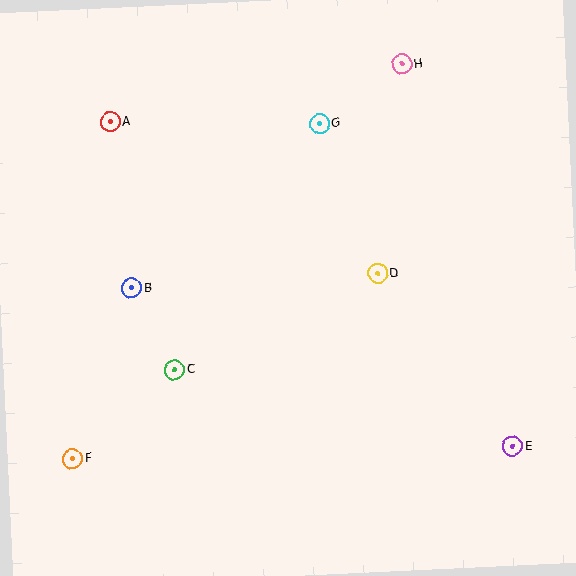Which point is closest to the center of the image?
Point D at (378, 273) is closest to the center.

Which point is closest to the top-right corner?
Point H is closest to the top-right corner.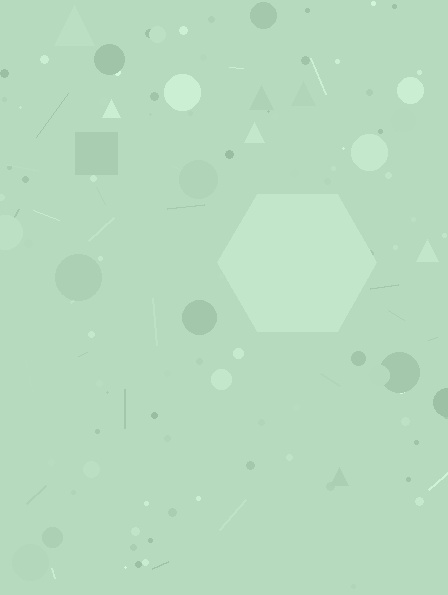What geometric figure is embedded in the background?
A hexagon is embedded in the background.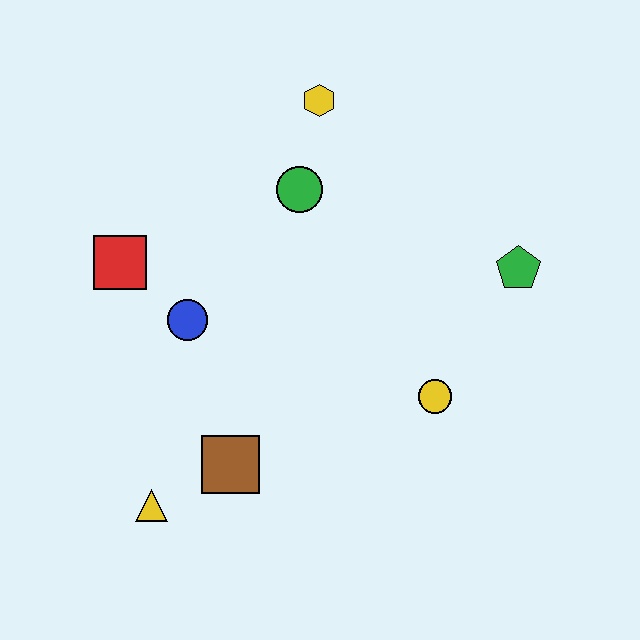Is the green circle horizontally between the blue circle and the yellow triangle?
No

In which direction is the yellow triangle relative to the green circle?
The yellow triangle is below the green circle.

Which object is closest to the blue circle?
The red square is closest to the blue circle.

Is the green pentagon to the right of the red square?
Yes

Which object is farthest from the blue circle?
The green pentagon is farthest from the blue circle.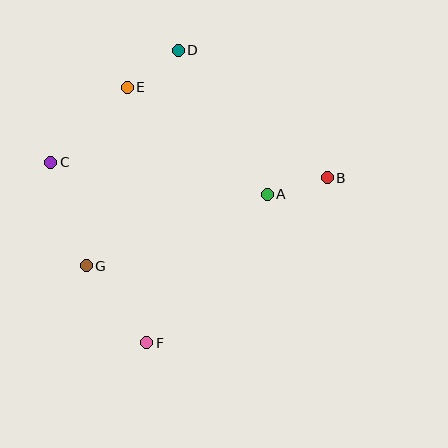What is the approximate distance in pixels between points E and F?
The distance between E and F is approximately 256 pixels.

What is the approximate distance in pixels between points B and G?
The distance between B and G is approximately 257 pixels.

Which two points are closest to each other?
Points A and B are closest to each other.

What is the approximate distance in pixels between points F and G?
The distance between F and G is approximately 98 pixels.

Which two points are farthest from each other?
Points D and F are farthest from each other.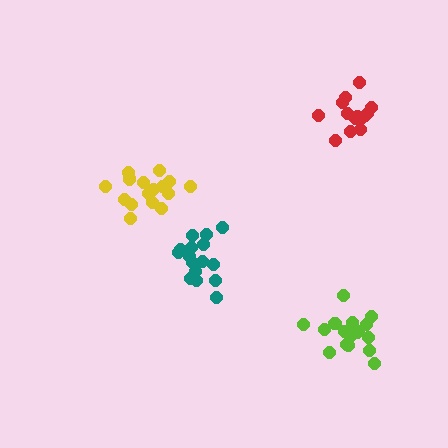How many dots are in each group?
Group 1: 14 dots, Group 2: 16 dots, Group 3: 16 dots, Group 4: 17 dots (63 total).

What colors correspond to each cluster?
The clusters are colored: red, yellow, teal, lime.